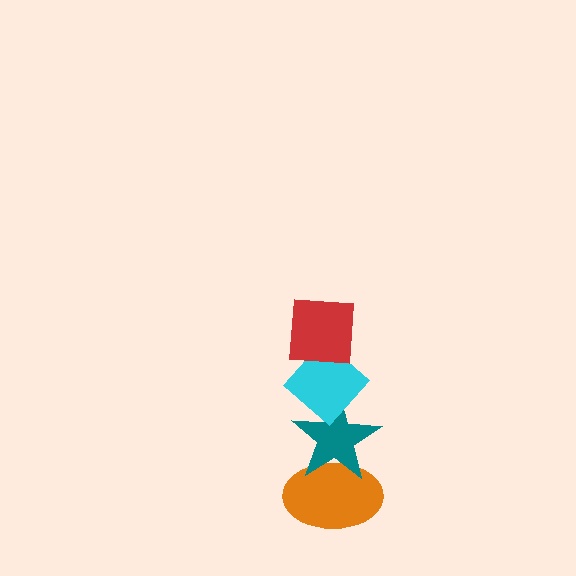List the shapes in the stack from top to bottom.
From top to bottom: the red square, the cyan diamond, the teal star, the orange ellipse.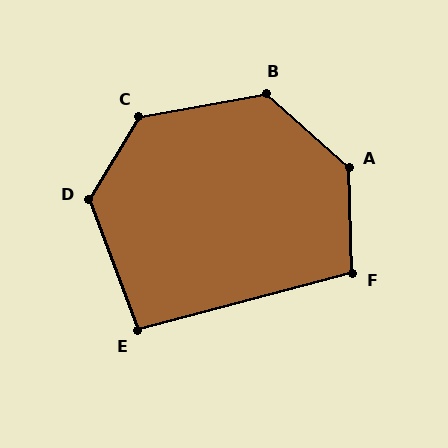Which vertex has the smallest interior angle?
E, at approximately 95 degrees.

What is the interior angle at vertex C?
Approximately 131 degrees (obtuse).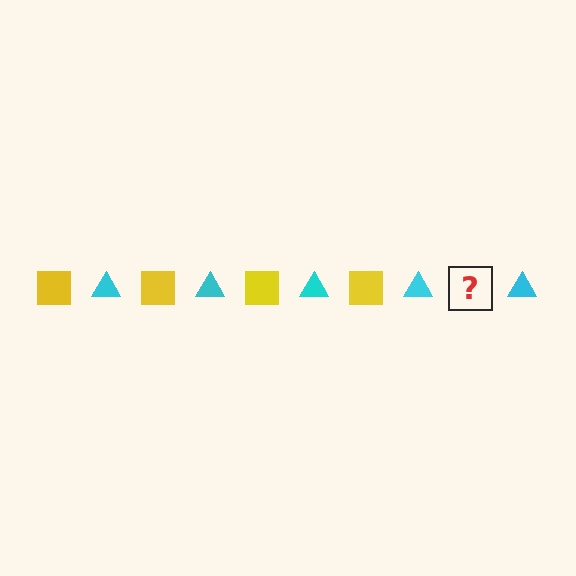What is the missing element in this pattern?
The missing element is a yellow square.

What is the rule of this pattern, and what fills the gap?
The rule is that the pattern alternates between yellow square and cyan triangle. The gap should be filled with a yellow square.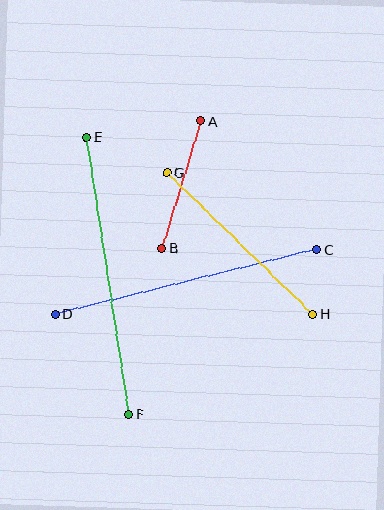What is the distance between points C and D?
The distance is approximately 269 pixels.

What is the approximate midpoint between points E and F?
The midpoint is at approximately (108, 276) pixels.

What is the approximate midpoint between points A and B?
The midpoint is at approximately (182, 185) pixels.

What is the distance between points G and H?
The distance is approximately 203 pixels.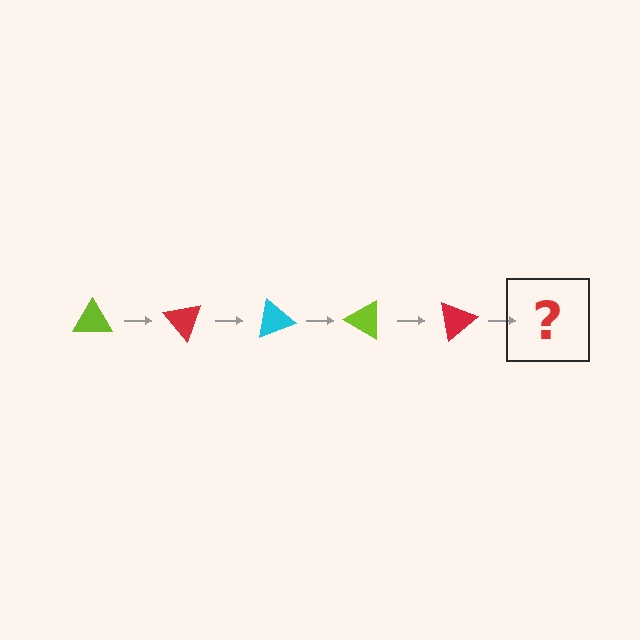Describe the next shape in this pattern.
It should be a cyan triangle, rotated 250 degrees from the start.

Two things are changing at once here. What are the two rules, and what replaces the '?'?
The two rules are that it rotates 50 degrees each step and the color cycles through lime, red, and cyan. The '?' should be a cyan triangle, rotated 250 degrees from the start.